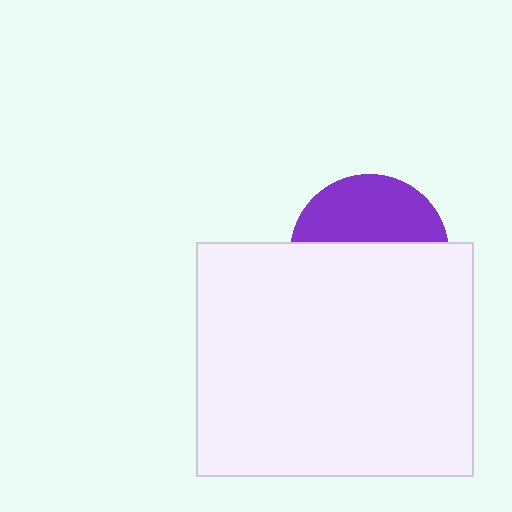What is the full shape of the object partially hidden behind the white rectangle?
The partially hidden object is a purple circle.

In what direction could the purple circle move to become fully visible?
The purple circle could move up. That would shift it out from behind the white rectangle entirely.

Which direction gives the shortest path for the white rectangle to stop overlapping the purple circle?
Moving down gives the shortest separation.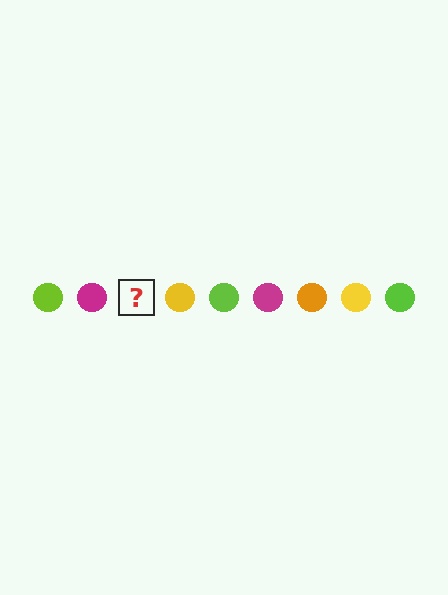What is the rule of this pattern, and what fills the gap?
The rule is that the pattern cycles through lime, magenta, orange, yellow circles. The gap should be filled with an orange circle.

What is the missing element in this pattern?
The missing element is an orange circle.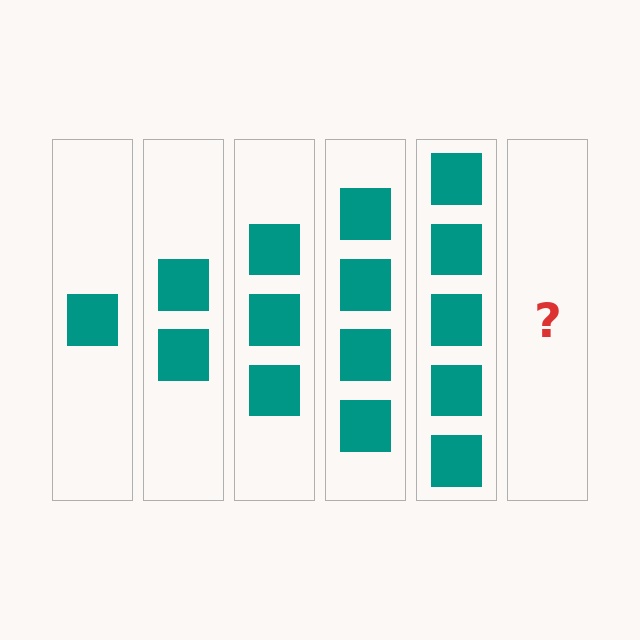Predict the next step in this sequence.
The next step is 6 squares.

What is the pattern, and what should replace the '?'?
The pattern is that each step adds one more square. The '?' should be 6 squares.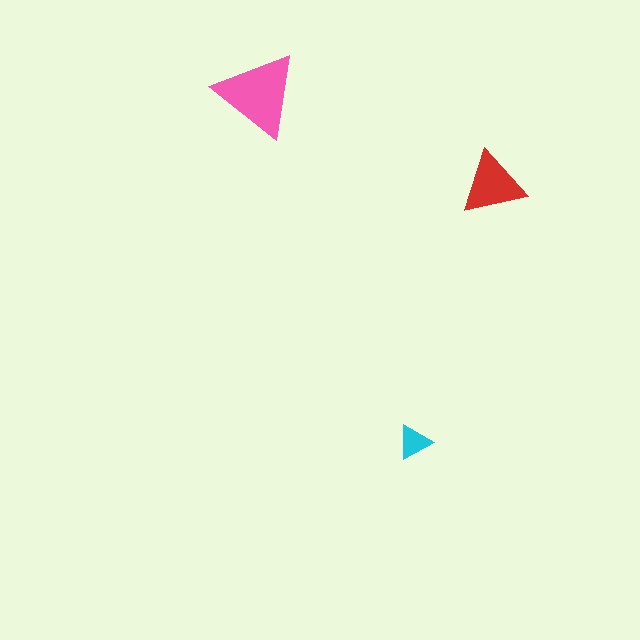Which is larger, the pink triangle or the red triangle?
The pink one.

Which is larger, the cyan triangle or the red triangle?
The red one.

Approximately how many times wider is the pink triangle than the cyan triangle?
About 2.5 times wider.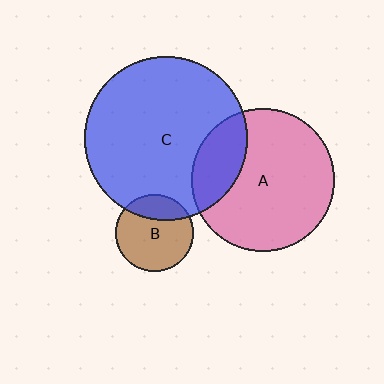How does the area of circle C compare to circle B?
Approximately 4.4 times.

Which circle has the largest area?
Circle C (blue).